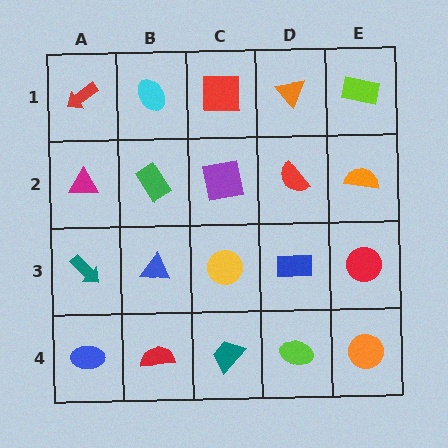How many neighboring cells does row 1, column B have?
3.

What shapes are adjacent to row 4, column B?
A blue triangle (row 3, column B), a blue ellipse (row 4, column A), a teal trapezoid (row 4, column C).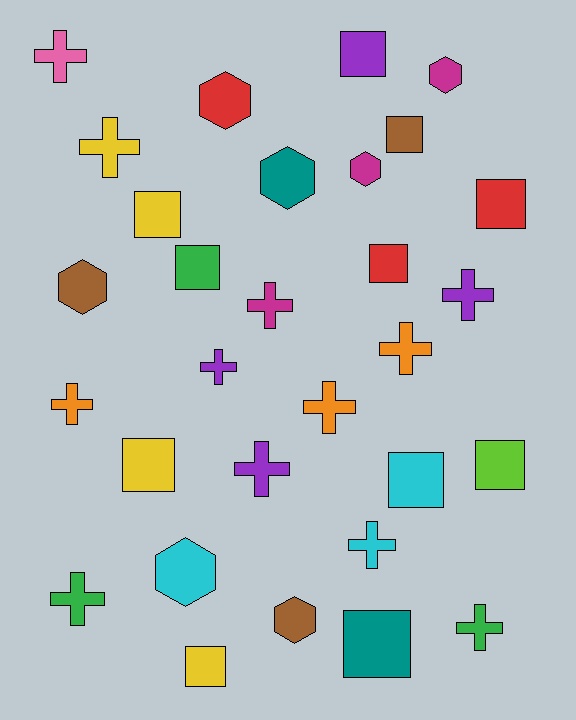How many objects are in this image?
There are 30 objects.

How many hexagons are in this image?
There are 7 hexagons.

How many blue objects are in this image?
There are no blue objects.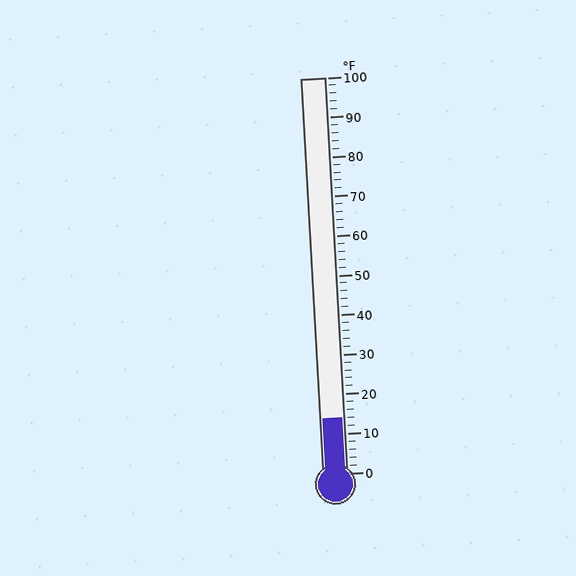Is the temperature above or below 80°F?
The temperature is below 80°F.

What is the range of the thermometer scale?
The thermometer scale ranges from 0°F to 100°F.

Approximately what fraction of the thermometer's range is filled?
The thermometer is filled to approximately 15% of its range.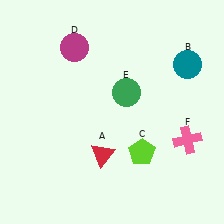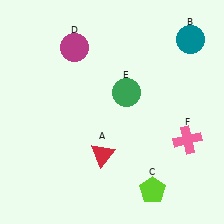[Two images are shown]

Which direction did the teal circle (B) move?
The teal circle (B) moved up.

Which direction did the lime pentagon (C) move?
The lime pentagon (C) moved down.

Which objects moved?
The objects that moved are: the teal circle (B), the lime pentagon (C).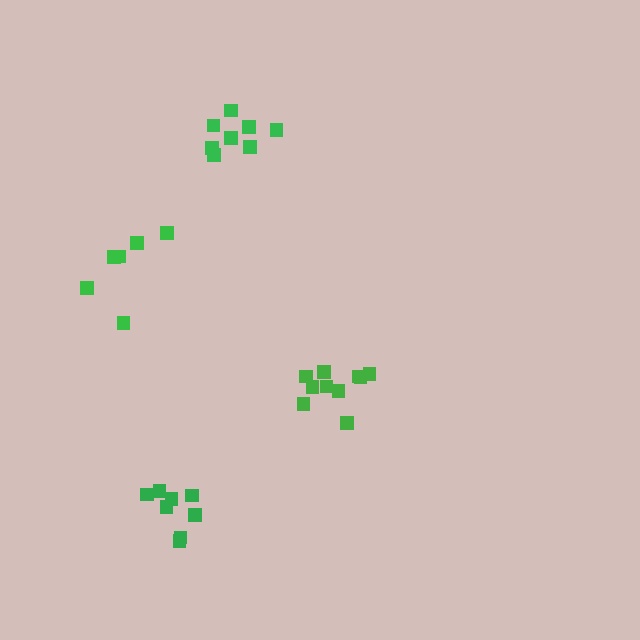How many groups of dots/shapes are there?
There are 4 groups.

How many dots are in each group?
Group 1: 8 dots, Group 2: 10 dots, Group 3: 6 dots, Group 4: 8 dots (32 total).